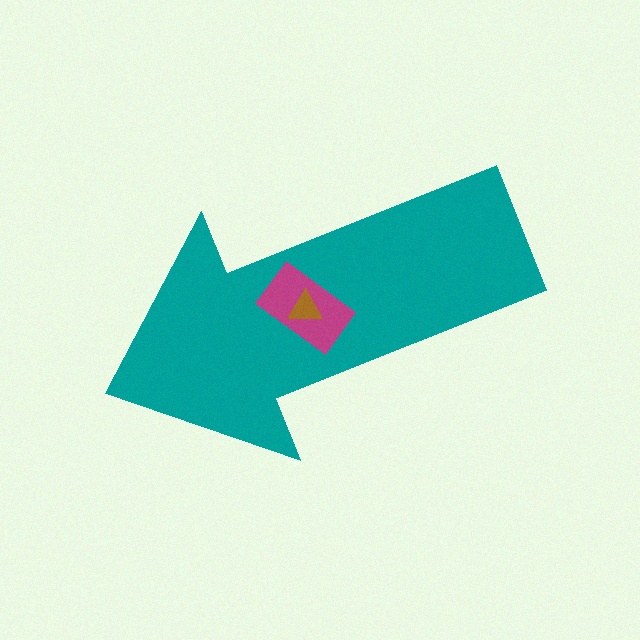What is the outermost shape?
The teal arrow.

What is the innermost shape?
The brown triangle.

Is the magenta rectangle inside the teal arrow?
Yes.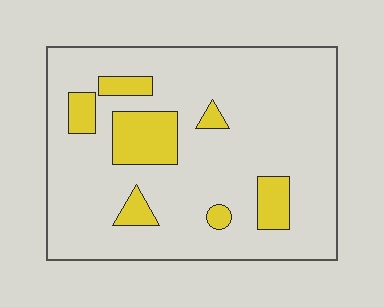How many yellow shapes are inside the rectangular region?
7.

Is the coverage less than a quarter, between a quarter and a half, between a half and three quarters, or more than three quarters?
Less than a quarter.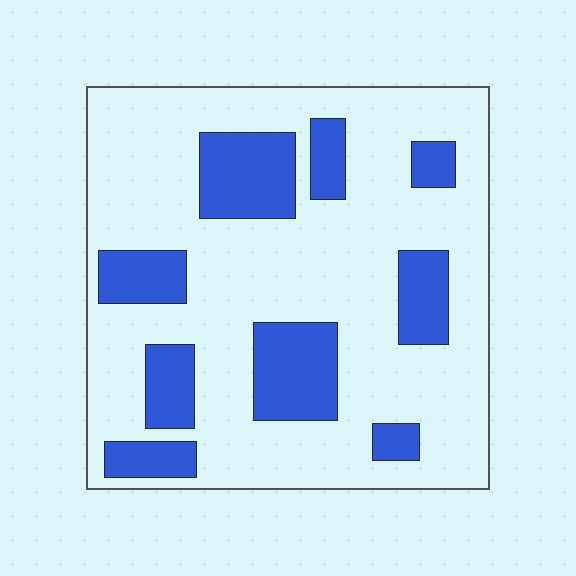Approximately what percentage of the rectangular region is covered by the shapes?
Approximately 25%.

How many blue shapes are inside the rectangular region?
9.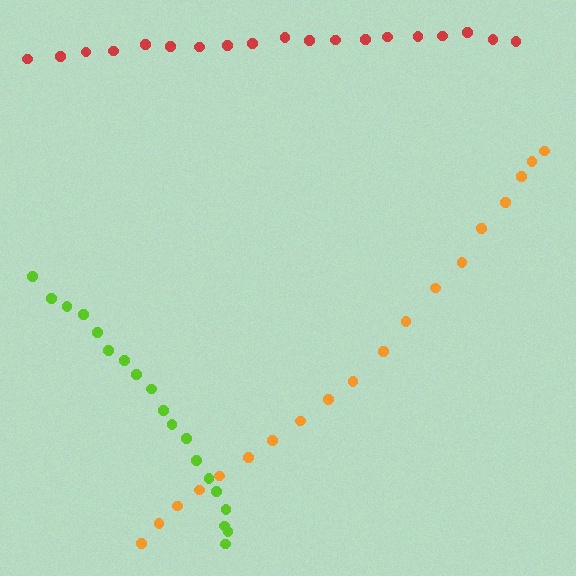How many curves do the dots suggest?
There are 3 distinct paths.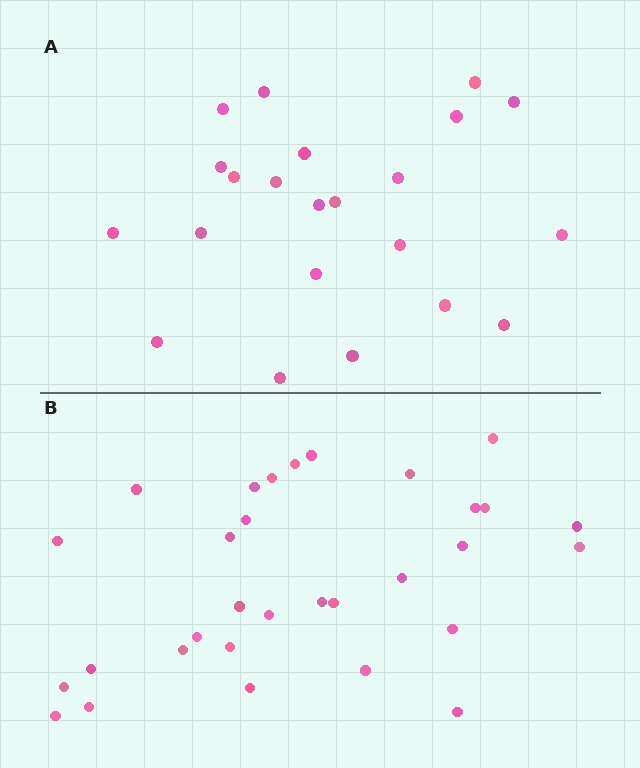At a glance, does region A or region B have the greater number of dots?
Region B (the bottom region) has more dots.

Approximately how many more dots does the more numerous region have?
Region B has roughly 8 or so more dots than region A.